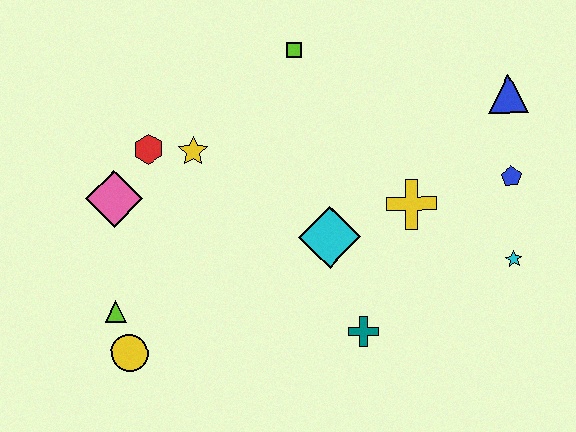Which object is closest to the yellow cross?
The cyan diamond is closest to the yellow cross.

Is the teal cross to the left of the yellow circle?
No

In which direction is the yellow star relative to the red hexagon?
The yellow star is to the right of the red hexagon.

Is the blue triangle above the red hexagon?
Yes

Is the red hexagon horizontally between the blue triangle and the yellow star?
No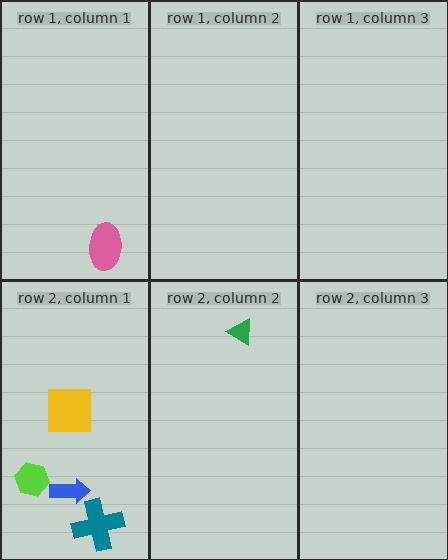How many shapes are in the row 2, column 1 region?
4.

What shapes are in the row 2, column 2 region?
The green triangle.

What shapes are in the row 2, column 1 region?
The teal cross, the yellow square, the blue arrow, the lime hexagon.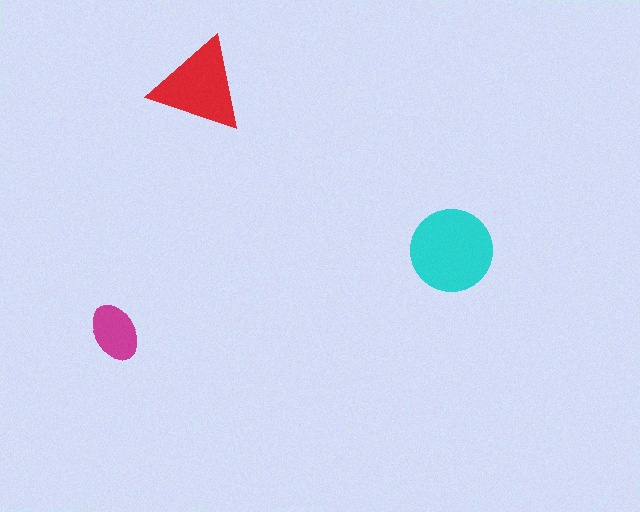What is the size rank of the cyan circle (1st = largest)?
1st.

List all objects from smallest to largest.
The magenta ellipse, the red triangle, the cyan circle.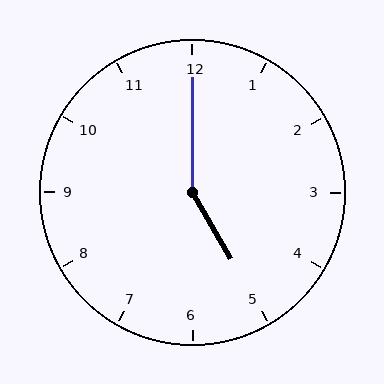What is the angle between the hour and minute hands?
Approximately 150 degrees.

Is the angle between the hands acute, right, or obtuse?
It is obtuse.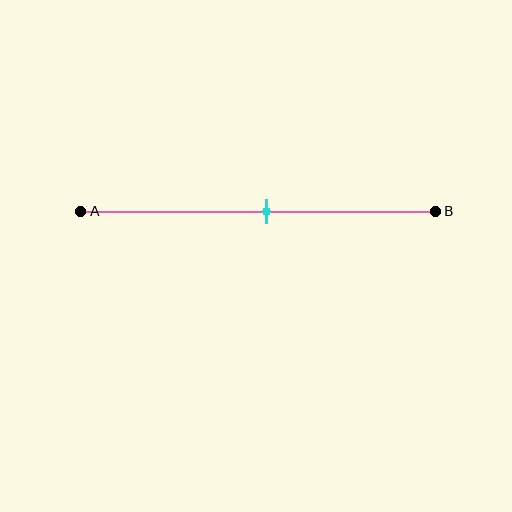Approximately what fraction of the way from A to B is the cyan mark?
The cyan mark is approximately 50% of the way from A to B.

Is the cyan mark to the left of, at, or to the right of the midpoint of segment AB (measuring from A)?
The cyan mark is approximately at the midpoint of segment AB.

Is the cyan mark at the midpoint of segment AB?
Yes, the mark is approximately at the midpoint.